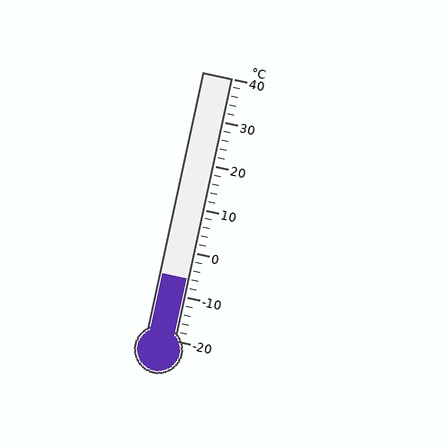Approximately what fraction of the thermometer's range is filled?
The thermometer is filled to approximately 25% of its range.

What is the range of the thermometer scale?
The thermometer scale ranges from -20°C to 40°C.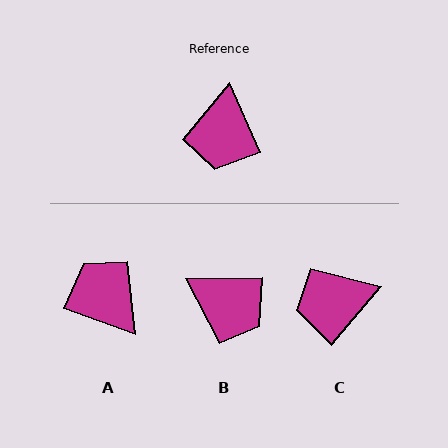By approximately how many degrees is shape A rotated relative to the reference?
Approximately 134 degrees clockwise.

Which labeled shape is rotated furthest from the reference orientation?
A, about 134 degrees away.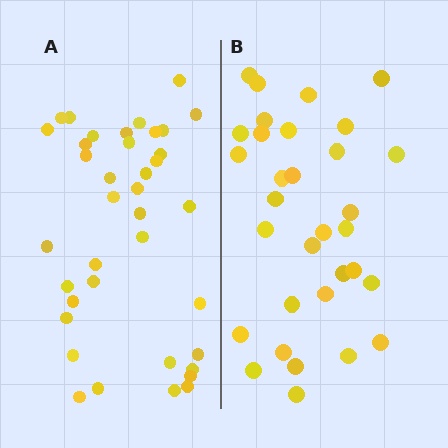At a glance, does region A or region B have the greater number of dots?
Region A (the left region) has more dots.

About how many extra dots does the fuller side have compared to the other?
Region A has about 6 more dots than region B.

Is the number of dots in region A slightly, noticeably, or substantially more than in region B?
Region A has only slightly more — the two regions are fairly close. The ratio is roughly 1.2 to 1.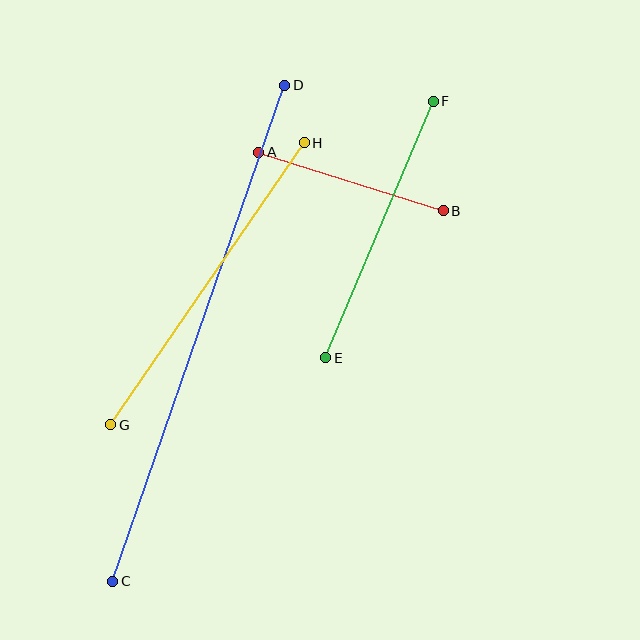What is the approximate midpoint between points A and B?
The midpoint is at approximately (351, 182) pixels.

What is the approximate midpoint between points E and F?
The midpoint is at approximately (380, 229) pixels.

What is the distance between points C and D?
The distance is approximately 525 pixels.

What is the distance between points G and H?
The distance is approximately 342 pixels.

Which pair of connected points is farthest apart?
Points C and D are farthest apart.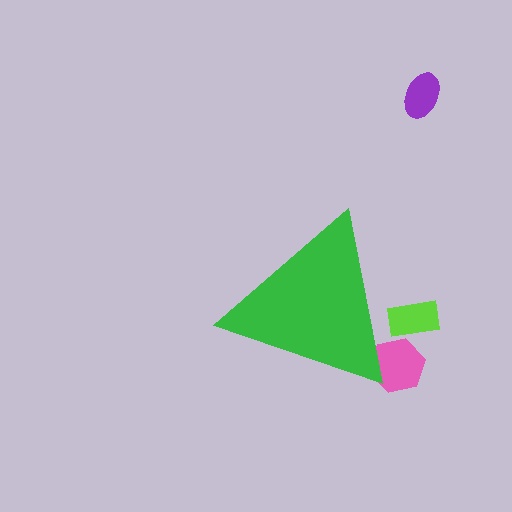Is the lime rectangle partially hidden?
Yes, the lime rectangle is partially hidden behind the green triangle.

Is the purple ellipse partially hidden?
No, the purple ellipse is fully visible.